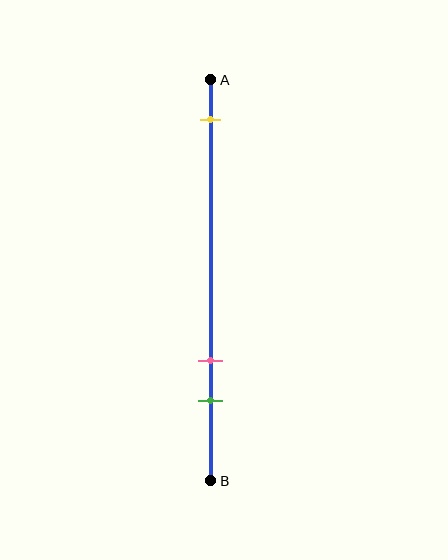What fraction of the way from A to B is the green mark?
The green mark is approximately 80% (0.8) of the way from A to B.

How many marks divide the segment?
There are 3 marks dividing the segment.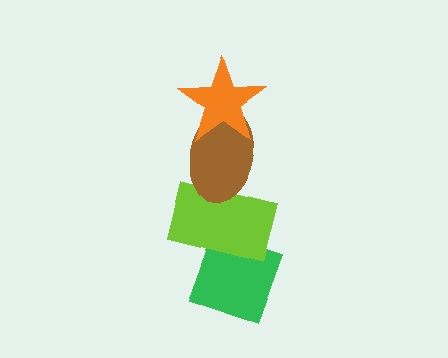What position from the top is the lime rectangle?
The lime rectangle is 3rd from the top.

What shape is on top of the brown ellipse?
The orange star is on top of the brown ellipse.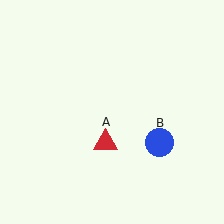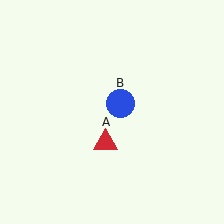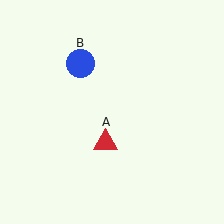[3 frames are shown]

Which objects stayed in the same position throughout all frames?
Red triangle (object A) remained stationary.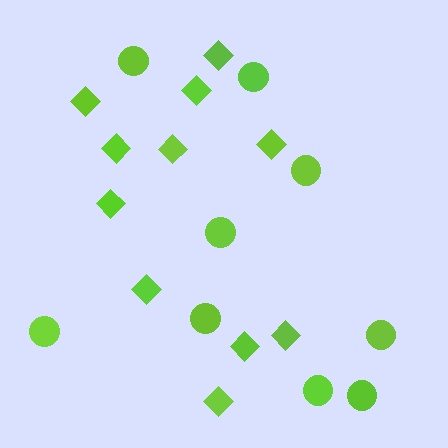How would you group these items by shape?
There are 2 groups: one group of circles (9) and one group of diamonds (11).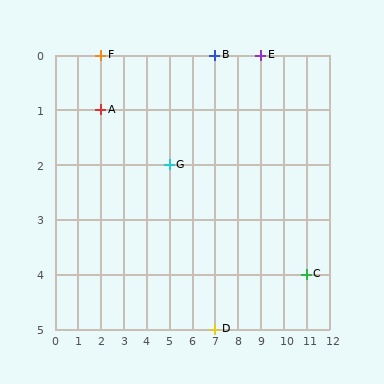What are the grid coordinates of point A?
Point A is at grid coordinates (2, 1).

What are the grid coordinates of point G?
Point G is at grid coordinates (5, 2).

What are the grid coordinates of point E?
Point E is at grid coordinates (9, 0).